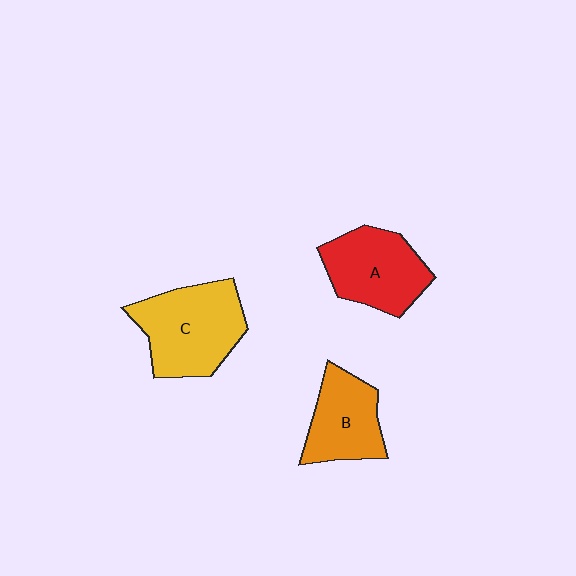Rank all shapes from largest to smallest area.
From largest to smallest: C (yellow), A (red), B (orange).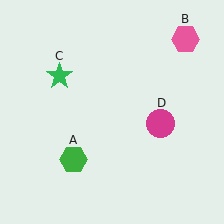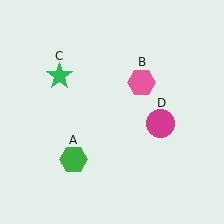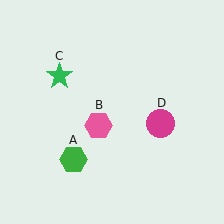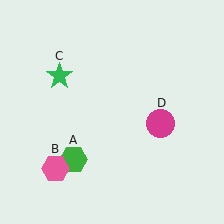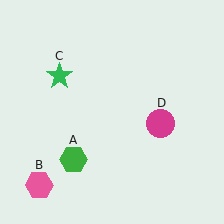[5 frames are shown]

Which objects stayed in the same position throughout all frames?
Green hexagon (object A) and green star (object C) and magenta circle (object D) remained stationary.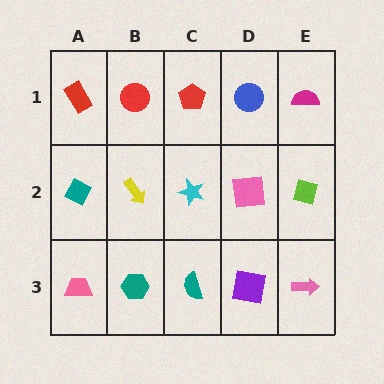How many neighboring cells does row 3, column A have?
2.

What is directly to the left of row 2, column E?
A pink square.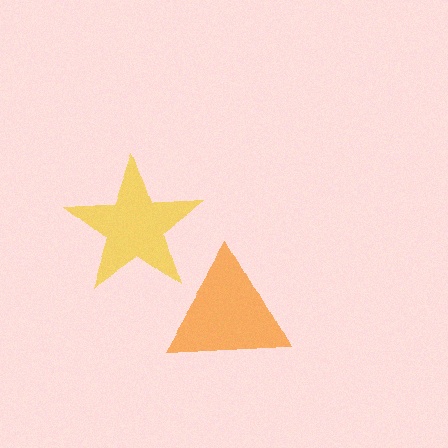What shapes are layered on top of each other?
The layered shapes are: a yellow star, an orange triangle.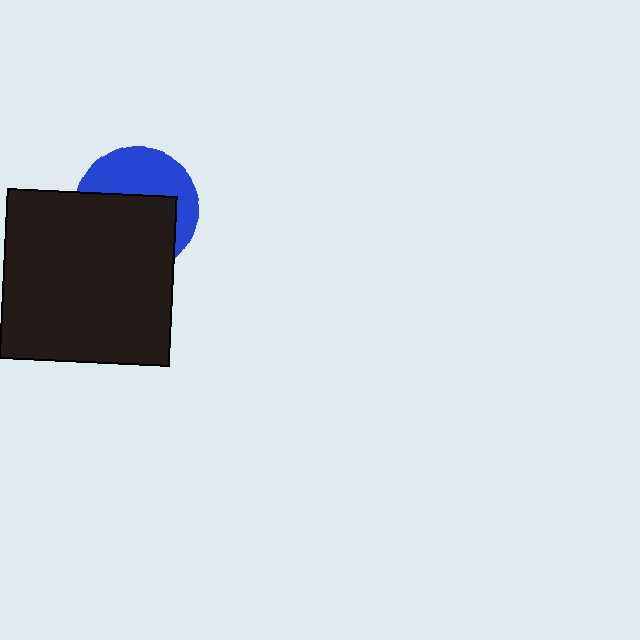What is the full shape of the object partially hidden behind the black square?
The partially hidden object is a blue circle.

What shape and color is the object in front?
The object in front is a black square.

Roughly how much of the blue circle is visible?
A small part of it is visible (roughly 44%).